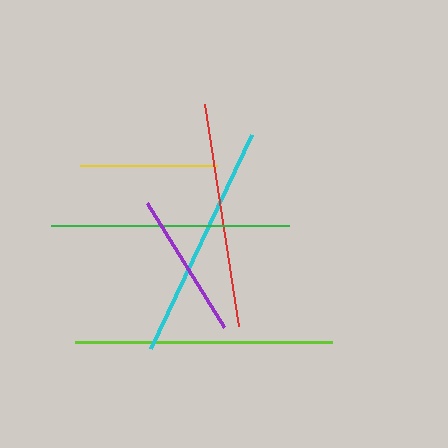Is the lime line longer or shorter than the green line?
The lime line is longer than the green line.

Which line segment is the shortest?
The yellow line is the shortest at approximately 137 pixels.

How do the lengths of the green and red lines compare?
The green and red lines are approximately the same length.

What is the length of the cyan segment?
The cyan segment is approximately 237 pixels long.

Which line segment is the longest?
The lime line is the longest at approximately 258 pixels.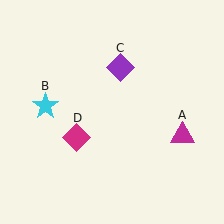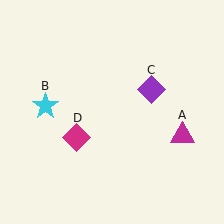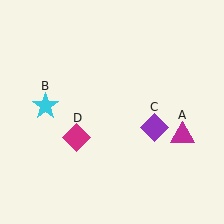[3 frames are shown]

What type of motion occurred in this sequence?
The purple diamond (object C) rotated clockwise around the center of the scene.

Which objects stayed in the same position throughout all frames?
Magenta triangle (object A) and cyan star (object B) and magenta diamond (object D) remained stationary.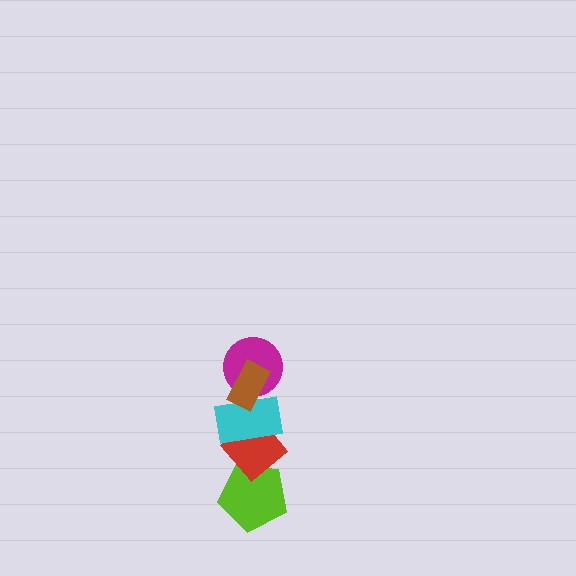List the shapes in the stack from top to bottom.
From top to bottom: the brown rectangle, the magenta circle, the cyan rectangle, the red diamond, the lime pentagon.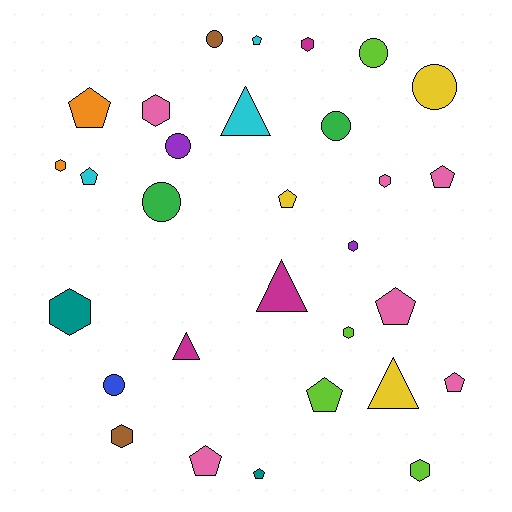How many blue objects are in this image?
There is 1 blue object.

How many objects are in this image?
There are 30 objects.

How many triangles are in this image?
There are 4 triangles.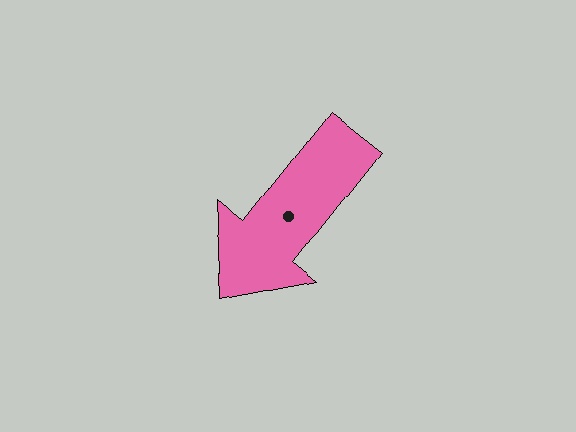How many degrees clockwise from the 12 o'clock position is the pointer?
Approximately 218 degrees.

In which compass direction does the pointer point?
Southwest.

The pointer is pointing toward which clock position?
Roughly 7 o'clock.